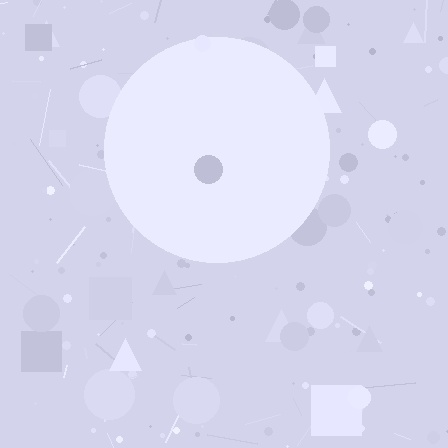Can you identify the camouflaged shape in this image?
The camouflaged shape is a circle.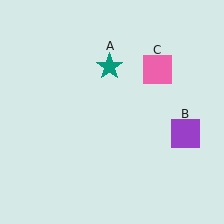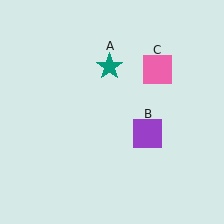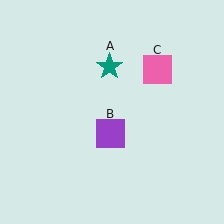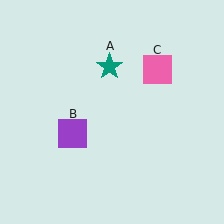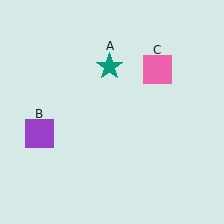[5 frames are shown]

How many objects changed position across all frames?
1 object changed position: purple square (object B).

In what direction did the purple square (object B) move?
The purple square (object B) moved left.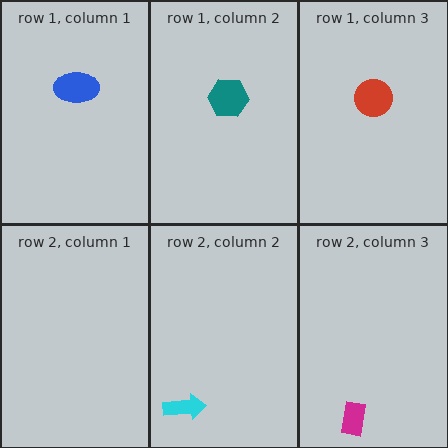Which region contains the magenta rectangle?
The row 2, column 3 region.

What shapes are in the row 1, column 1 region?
The blue ellipse.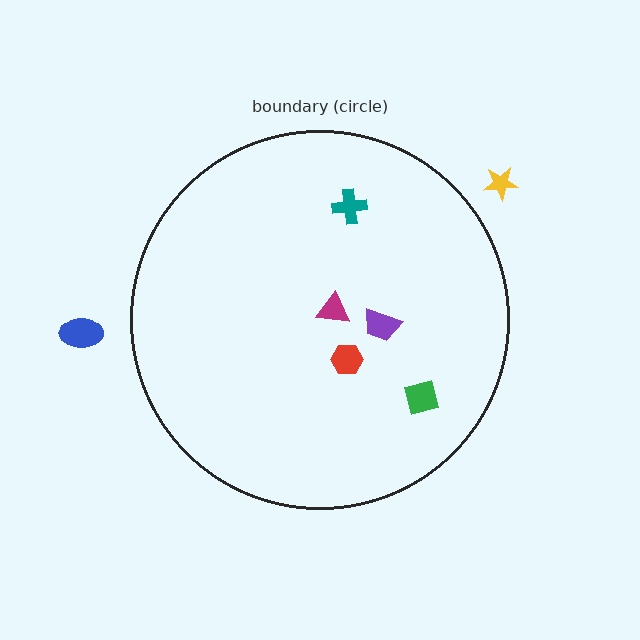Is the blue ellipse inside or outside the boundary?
Outside.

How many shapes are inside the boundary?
5 inside, 2 outside.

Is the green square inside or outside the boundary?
Inside.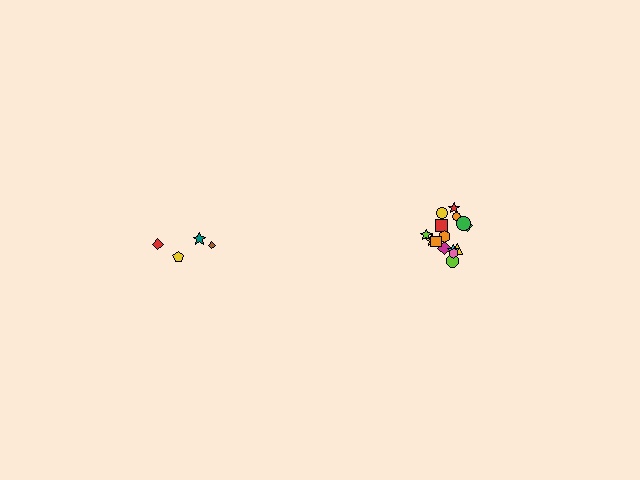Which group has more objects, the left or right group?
The right group.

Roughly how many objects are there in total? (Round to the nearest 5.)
Roughly 20 objects in total.